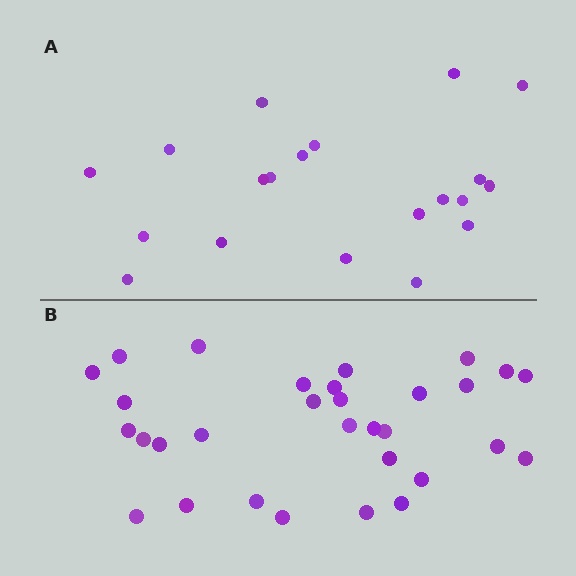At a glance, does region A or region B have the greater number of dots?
Region B (the bottom region) has more dots.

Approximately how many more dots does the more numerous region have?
Region B has roughly 12 or so more dots than region A.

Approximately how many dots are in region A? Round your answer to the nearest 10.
About 20 dots.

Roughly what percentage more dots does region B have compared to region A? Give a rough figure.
About 55% more.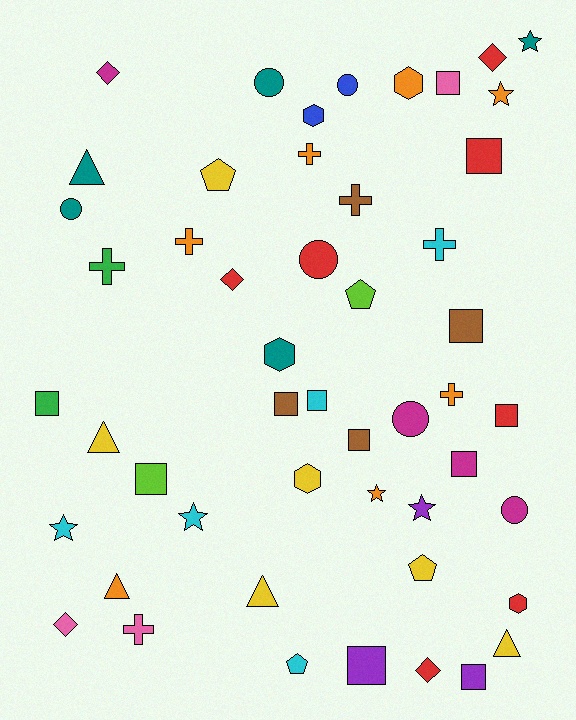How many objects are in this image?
There are 50 objects.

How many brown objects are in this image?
There are 4 brown objects.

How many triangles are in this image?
There are 5 triangles.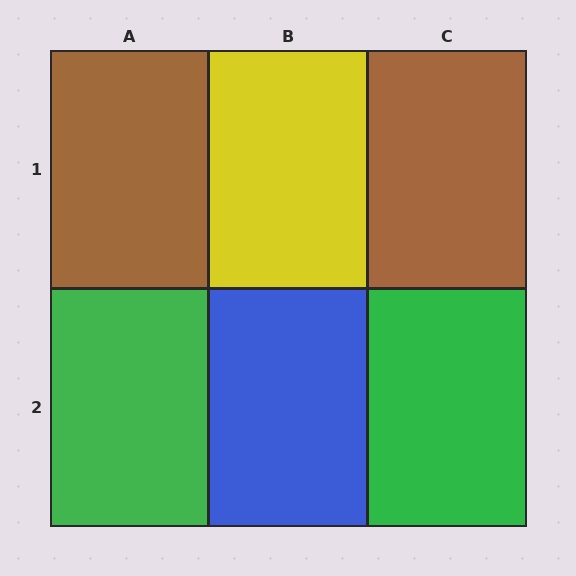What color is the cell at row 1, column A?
Brown.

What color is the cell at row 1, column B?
Yellow.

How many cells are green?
2 cells are green.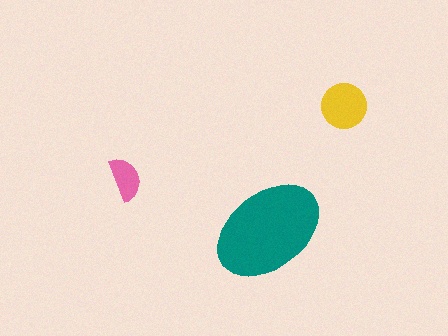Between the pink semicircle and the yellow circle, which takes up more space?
The yellow circle.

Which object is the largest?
The teal ellipse.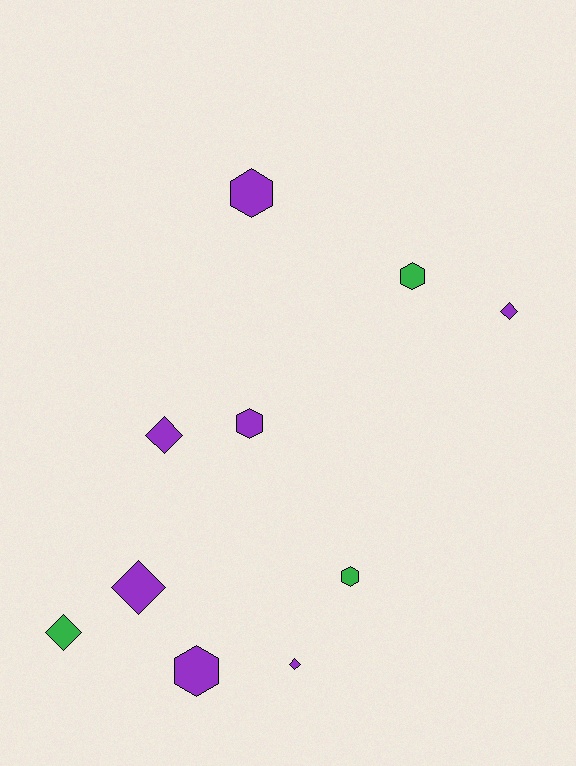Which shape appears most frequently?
Diamond, with 5 objects.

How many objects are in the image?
There are 10 objects.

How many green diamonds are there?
There is 1 green diamond.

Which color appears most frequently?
Purple, with 7 objects.